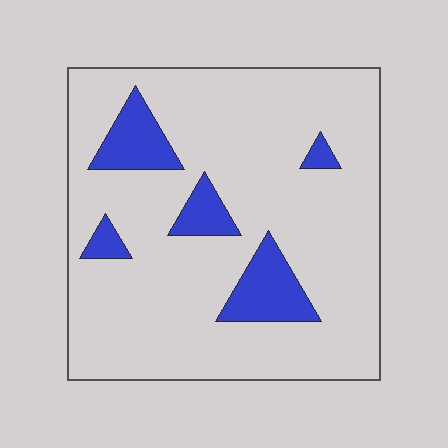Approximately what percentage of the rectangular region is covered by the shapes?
Approximately 15%.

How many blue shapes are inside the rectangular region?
5.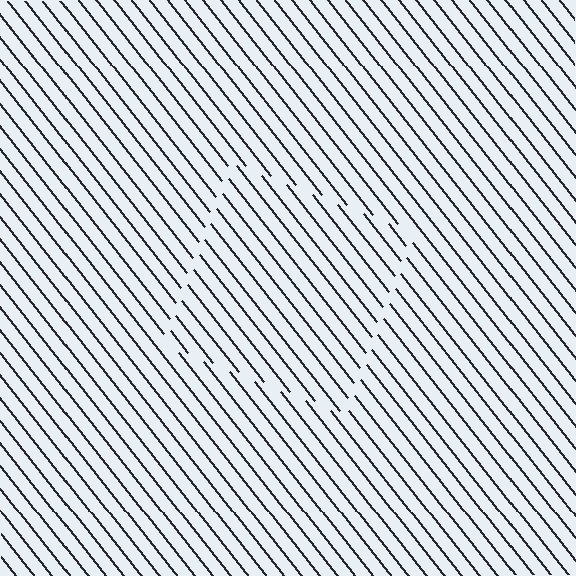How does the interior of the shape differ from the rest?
The interior of the shape contains the same grating, shifted by half a period — the contour is defined by the phase discontinuity where line-ends from the inner and outer gratings abut.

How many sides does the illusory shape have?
4 sides — the line-ends trace a square.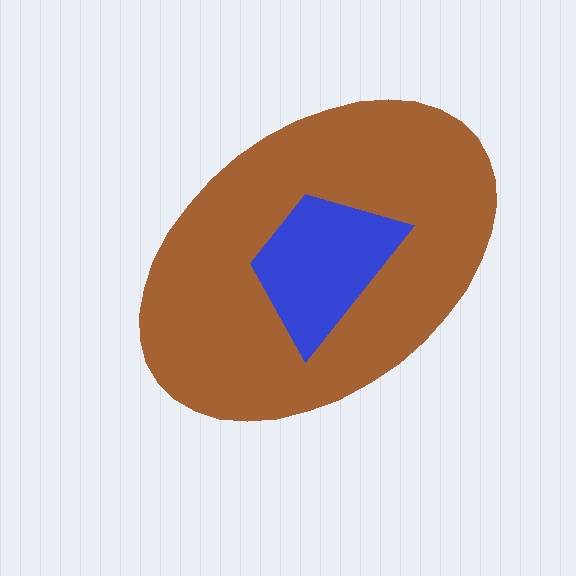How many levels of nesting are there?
2.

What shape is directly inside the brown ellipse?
The blue trapezoid.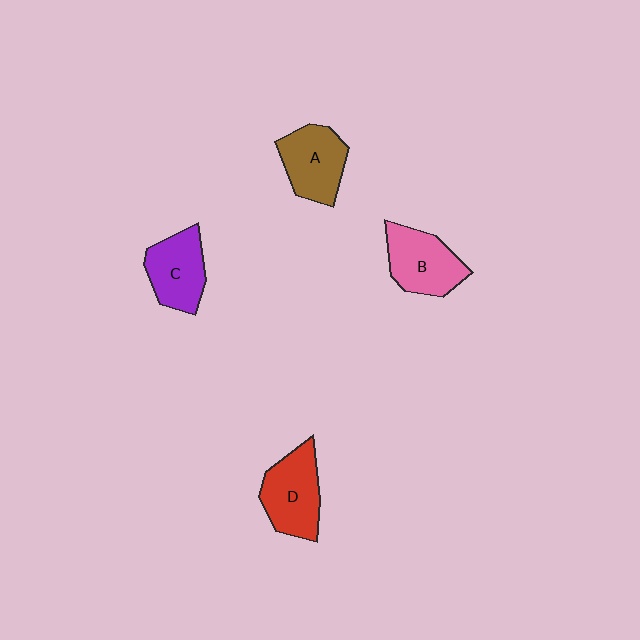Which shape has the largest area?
Shape D (red).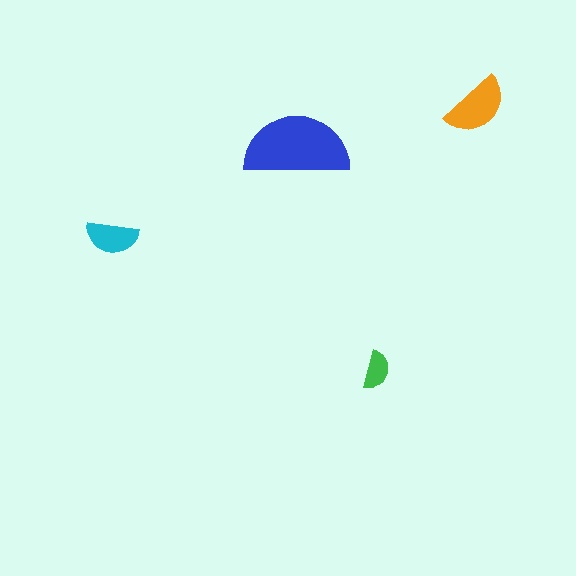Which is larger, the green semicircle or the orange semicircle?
The orange one.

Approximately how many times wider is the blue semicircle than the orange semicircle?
About 1.5 times wider.